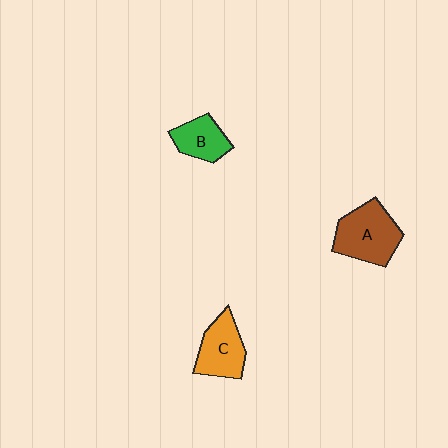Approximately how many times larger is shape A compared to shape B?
Approximately 1.6 times.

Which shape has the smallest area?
Shape B (green).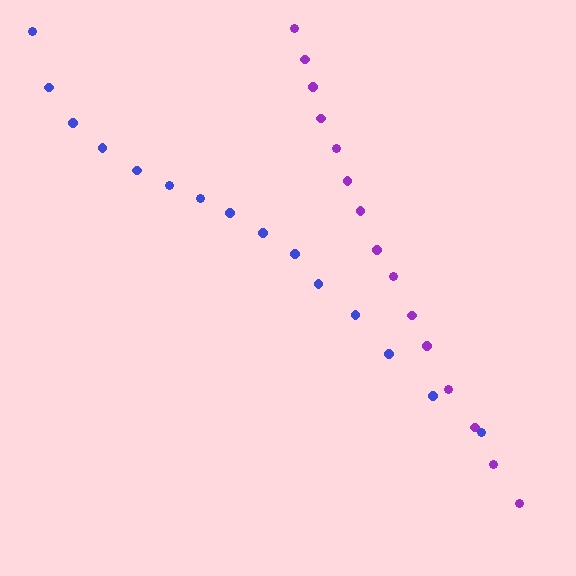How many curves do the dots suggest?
There are 2 distinct paths.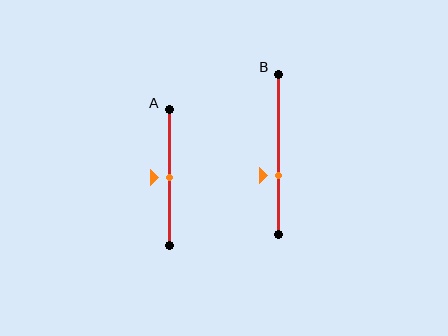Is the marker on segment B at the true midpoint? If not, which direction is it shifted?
No, the marker on segment B is shifted downward by about 13% of the segment length.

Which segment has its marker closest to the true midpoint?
Segment A has its marker closest to the true midpoint.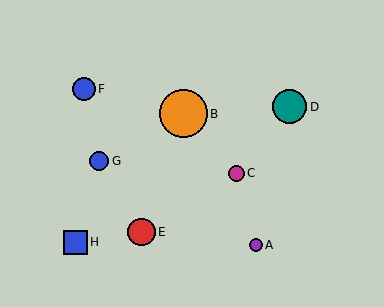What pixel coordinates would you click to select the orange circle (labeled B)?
Click at (184, 114) to select the orange circle B.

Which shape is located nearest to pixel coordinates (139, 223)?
The red circle (labeled E) at (141, 232) is nearest to that location.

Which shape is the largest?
The orange circle (labeled B) is the largest.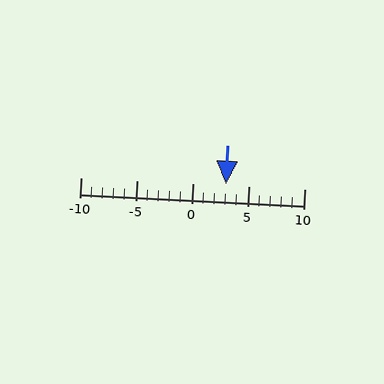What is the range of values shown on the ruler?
The ruler shows values from -10 to 10.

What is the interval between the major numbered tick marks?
The major tick marks are spaced 5 units apart.